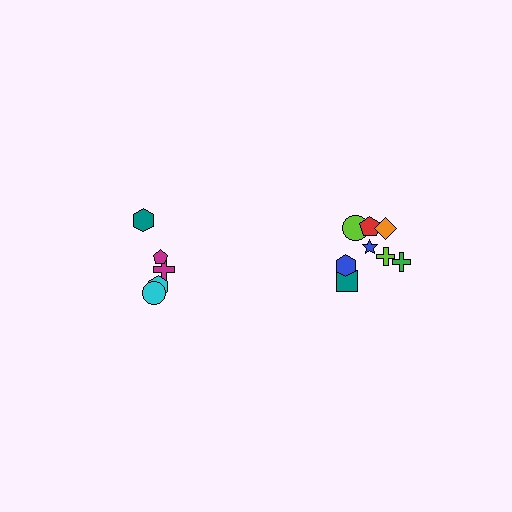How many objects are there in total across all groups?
There are 13 objects.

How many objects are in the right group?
There are 8 objects.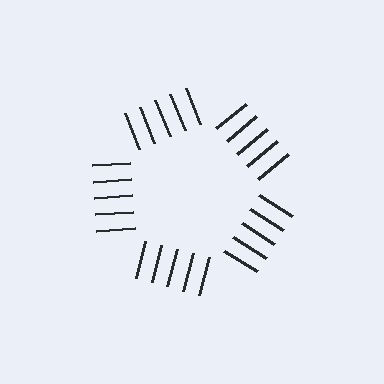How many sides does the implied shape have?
5 sides — the line-ends trace a pentagon.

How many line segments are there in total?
25 — 5 along each of the 5 edges.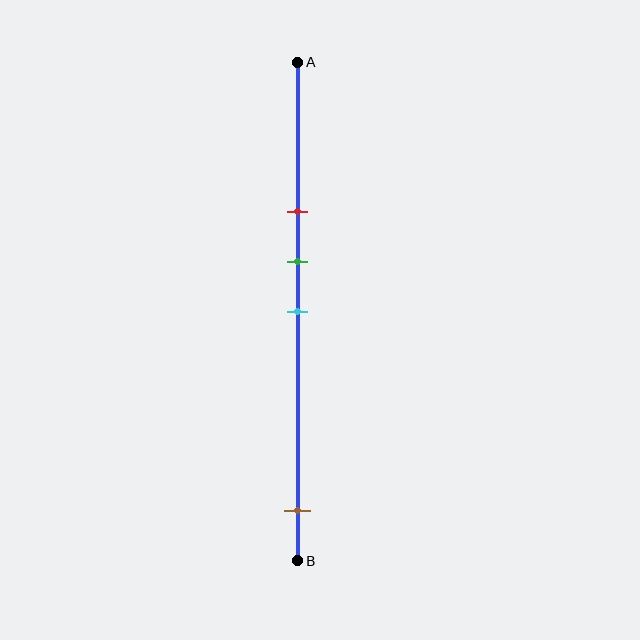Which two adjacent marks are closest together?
The green and cyan marks are the closest adjacent pair.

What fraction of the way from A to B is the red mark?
The red mark is approximately 30% (0.3) of the way from A to B.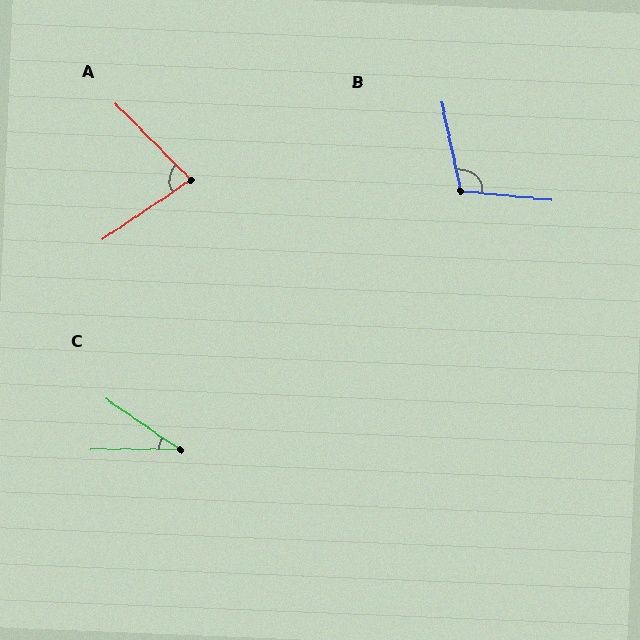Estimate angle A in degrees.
Approximately 79 degrees.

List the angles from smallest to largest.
C (34°), A (79°), B (108°).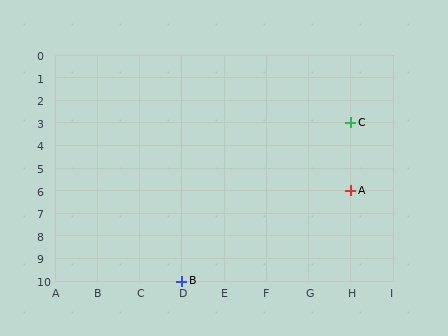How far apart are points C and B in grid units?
Points C and B are 4 columns and 7 rows apart (about 8.1 grid units diagonally).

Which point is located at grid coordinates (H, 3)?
Point C is at (H, 3).